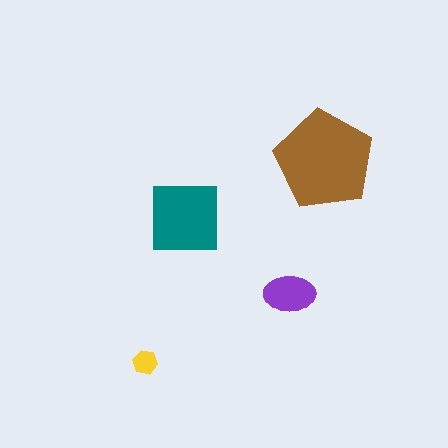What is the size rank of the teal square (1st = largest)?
2nd.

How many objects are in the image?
There are 4 objects in the image.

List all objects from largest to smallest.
The brown pentagon, the teal square, the purple ellipse, the yellow hexagon.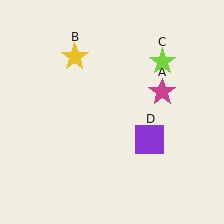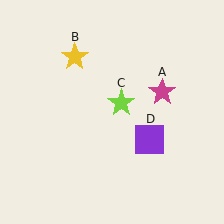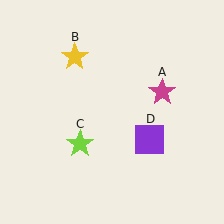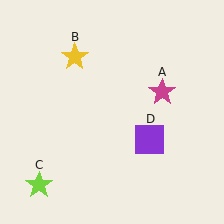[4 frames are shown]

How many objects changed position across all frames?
1 object changed position: lime star (object C).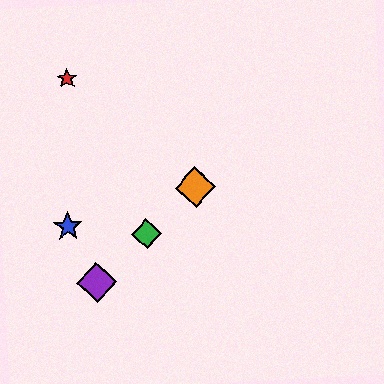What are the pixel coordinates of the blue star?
The blue star is at (68, 227).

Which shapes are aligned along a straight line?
The green diamond, the yellow diamond, the purple diamond, the orange diamond are aligned along a straight line.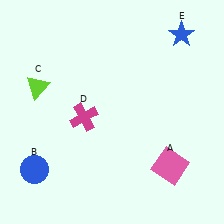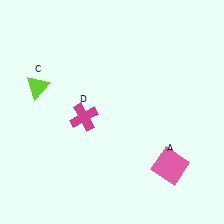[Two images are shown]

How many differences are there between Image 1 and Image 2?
There are 2 differences between the two images.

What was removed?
The blue star (E), the blue circle (B) were removed in Image 2.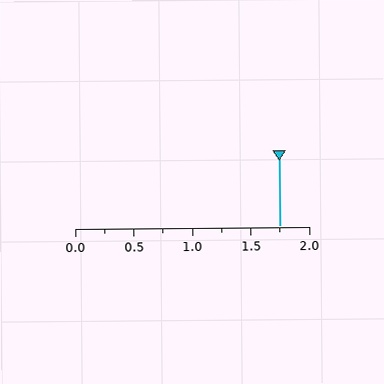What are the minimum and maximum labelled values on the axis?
The axis runs from 0.0 to 2.0.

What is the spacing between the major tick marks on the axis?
The major ticks are spaced 0.5 apart.